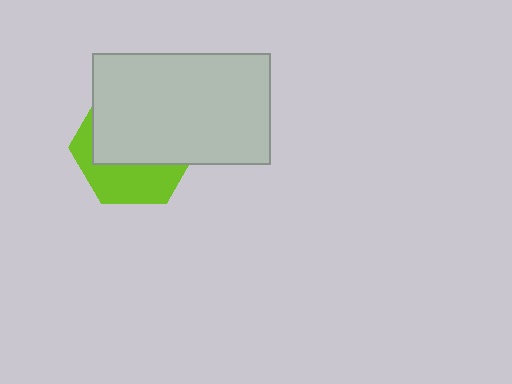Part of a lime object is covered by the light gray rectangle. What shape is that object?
It is a hexagon.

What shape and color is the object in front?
The object in front is a light gray rectangle.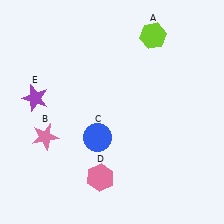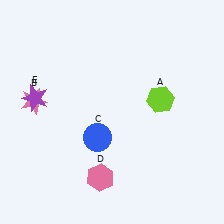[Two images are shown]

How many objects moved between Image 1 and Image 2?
2 objects moved between the two images.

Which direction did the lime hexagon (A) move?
The lime hexagon (A) moved down.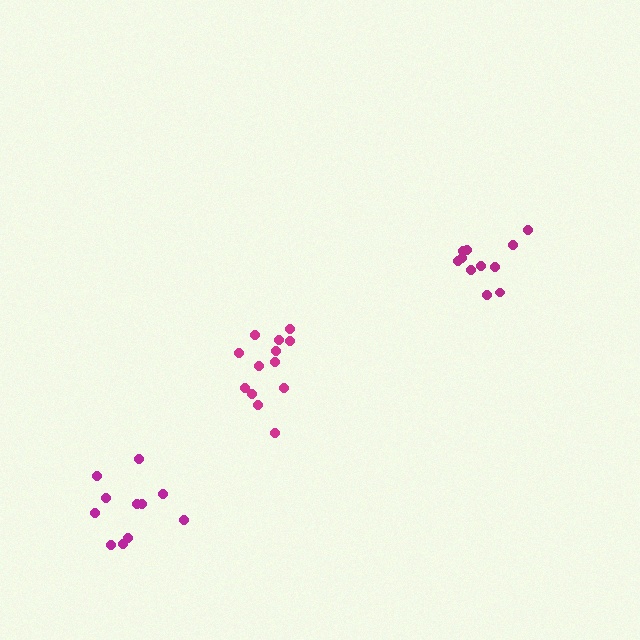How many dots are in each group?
Group 1: 11 dots, Group 2: 13 dots, Group 3: 11 dots (35 total).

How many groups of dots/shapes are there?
There are 3 groups.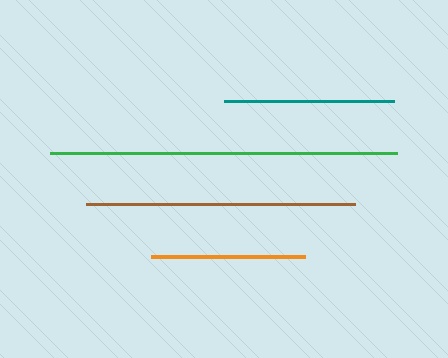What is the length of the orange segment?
The orange segment is approximately 154 pixels long.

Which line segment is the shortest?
The orange line is the shortest at approximately 154 pixels.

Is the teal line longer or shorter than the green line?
The green line is longer than the teal line.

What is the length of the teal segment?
The teal segment is approximately 170 pixels long.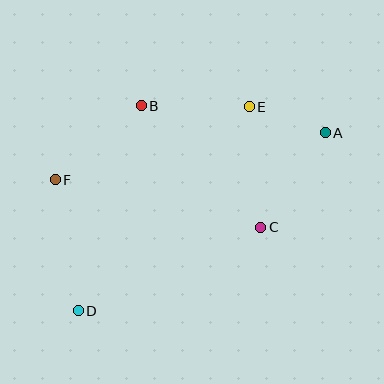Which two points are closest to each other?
Points A and E are closest to each other.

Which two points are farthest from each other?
Points A and D are farthest from each other.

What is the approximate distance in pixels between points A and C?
The distance between A and C is approximately 114 pixels.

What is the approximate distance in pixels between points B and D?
The distance between B and D is approximately 215 pixels.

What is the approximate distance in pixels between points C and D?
The distance between C and D is approximately 201 pixels.